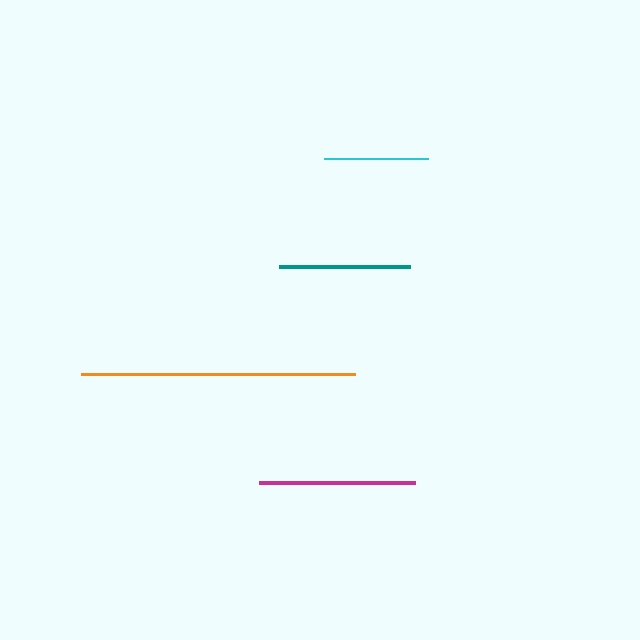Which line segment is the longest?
The orange line is the longest at approximately 274 pixels.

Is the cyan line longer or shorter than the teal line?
The teal line is longer than the cyan line.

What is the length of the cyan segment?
The cyan segment is approximately 104 pixels long.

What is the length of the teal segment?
The teal segment is approximately 131 pixels long.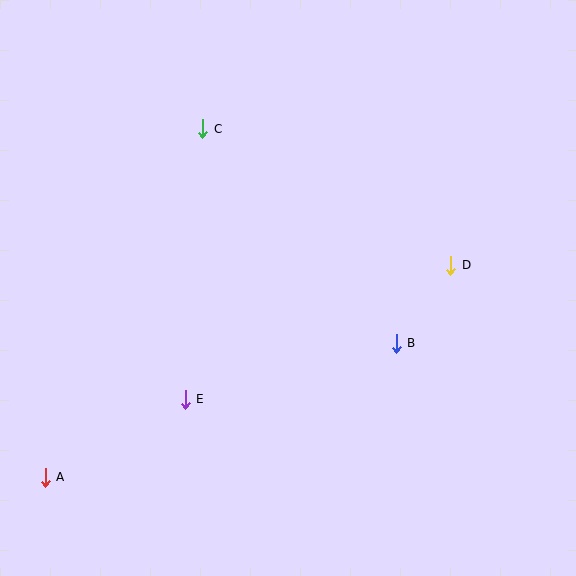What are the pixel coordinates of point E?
Point E is at (185, 399).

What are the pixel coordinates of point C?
Point C is at (203, 129).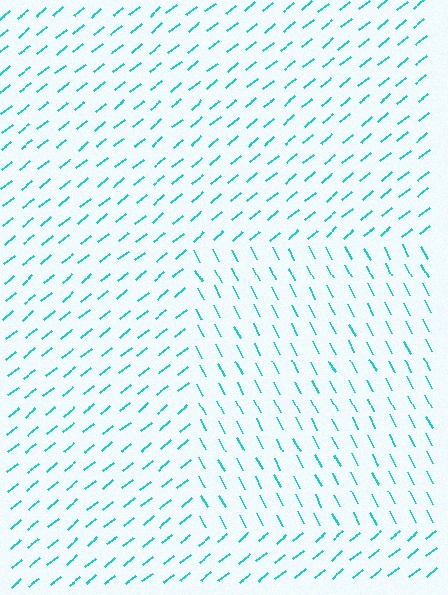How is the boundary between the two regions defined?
The boundary is defined purely by a change in line orientation (approximately 78 degrees difference). All lines are the same color and thickness.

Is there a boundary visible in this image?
Yes, there is a texture boundary formed by a change in line orientation.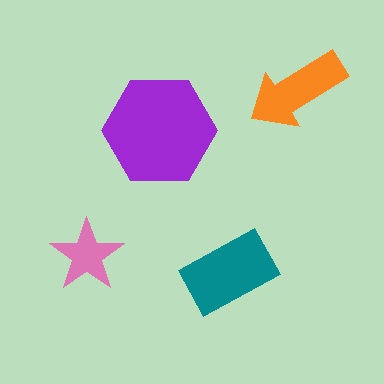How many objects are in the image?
There are 4 objects in the image.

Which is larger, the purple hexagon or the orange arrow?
The purple hexagon.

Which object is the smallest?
The pink star.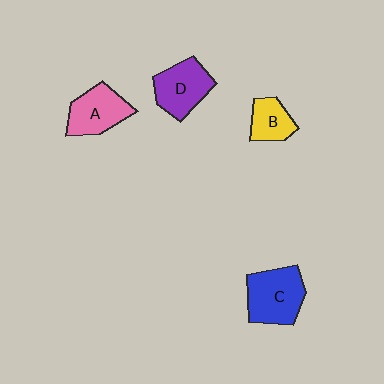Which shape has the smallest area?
Shape B (yellow).